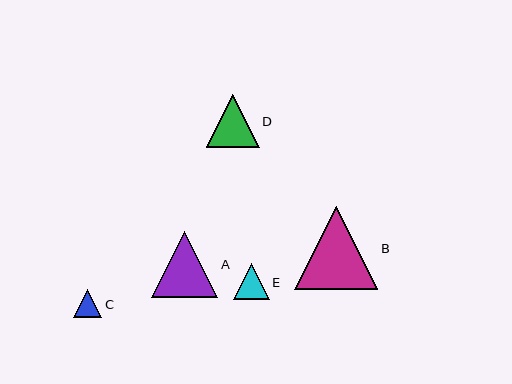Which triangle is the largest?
Triangle B is the largest with a size of approximately 83 pixels.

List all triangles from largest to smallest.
From largest to smallest: B, A, D, E, C.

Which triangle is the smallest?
Triangle C is the smallest with a size of approximately 28 pixels.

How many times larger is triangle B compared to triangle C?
Triangle B is approximately 2.9 times the size of triangle C.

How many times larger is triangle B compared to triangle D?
Triangle B is approximately 1.6 times the size of triangle D.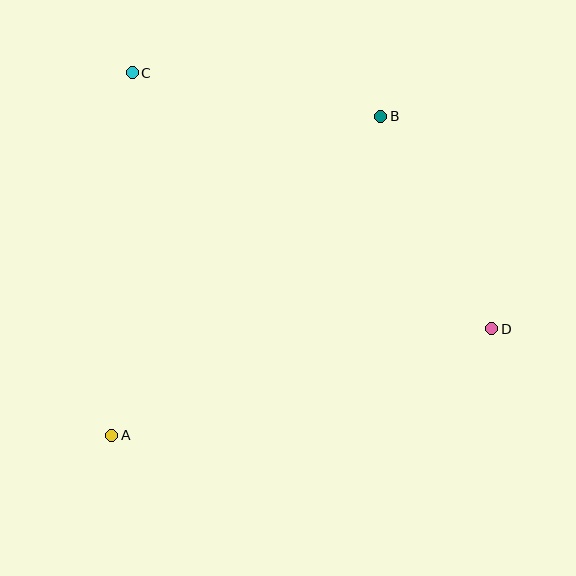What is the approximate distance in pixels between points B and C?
The distance between B and C is approximately 253 pixels.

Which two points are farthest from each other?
Points C and D are farthest from each other.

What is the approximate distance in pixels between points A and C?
The distance between A and C is approximately 363 pixels.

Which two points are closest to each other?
Points B and D are closest to each other.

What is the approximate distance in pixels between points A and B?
The distance between A and B is approximately 417 pixels.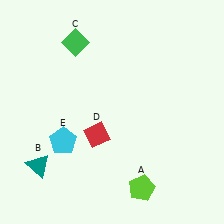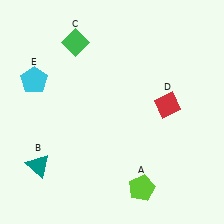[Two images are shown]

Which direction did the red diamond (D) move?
The red diamond (D) moved right.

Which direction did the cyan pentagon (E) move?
The cyan pentagon (E) moved up.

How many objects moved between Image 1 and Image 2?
2 objects moved between the two images.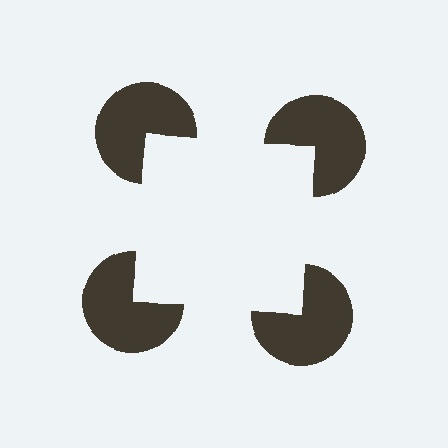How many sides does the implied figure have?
4 sides.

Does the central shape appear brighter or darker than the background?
It typically appears slightly brighter than the background, even though no actual brightness change is drawn.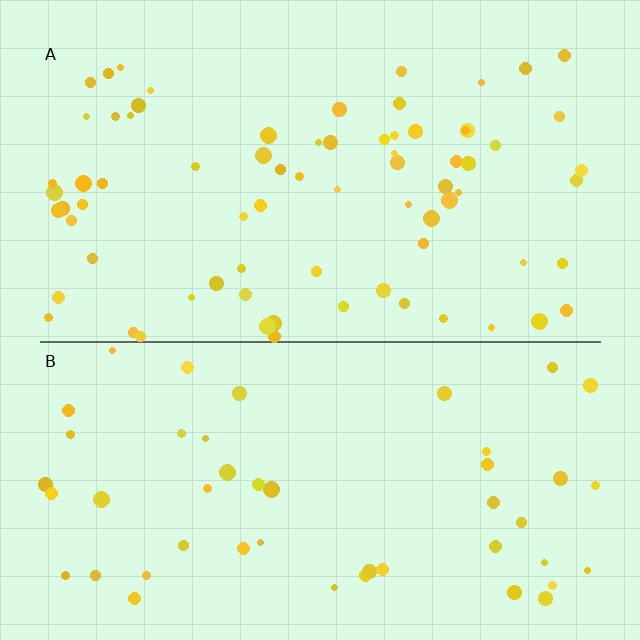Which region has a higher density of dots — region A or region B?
A (the top).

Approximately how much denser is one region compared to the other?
Approximately 1.6× — region A over region B.